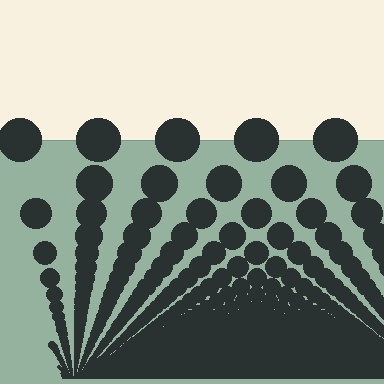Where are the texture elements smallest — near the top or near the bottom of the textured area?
Near the bottom.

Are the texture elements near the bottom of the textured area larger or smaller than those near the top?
Smaller. The gradient is inverted — elements near the bottom are smaller and denser.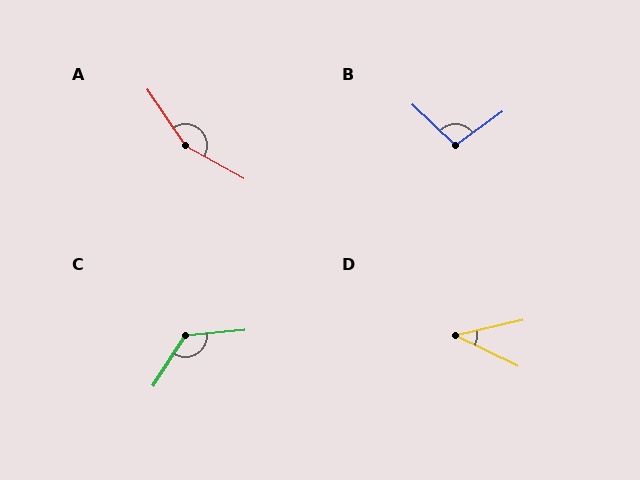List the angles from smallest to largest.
D (39°), B (100°), C (128°), A (153°).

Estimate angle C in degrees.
Approximately 128 degrees.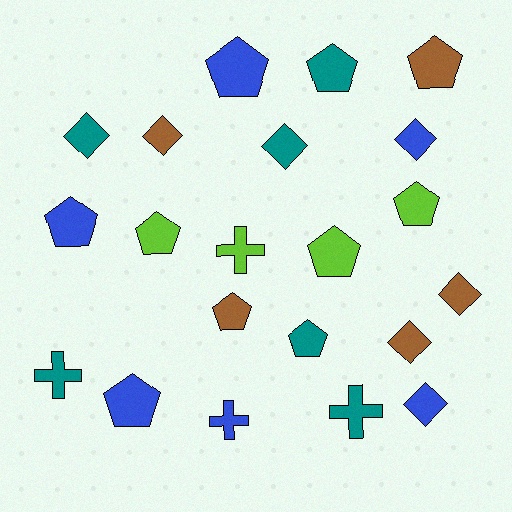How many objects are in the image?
There are 21 objects.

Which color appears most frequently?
Teal, with 6 objects.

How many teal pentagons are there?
There are 2 teal pentagons.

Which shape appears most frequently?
Pentagon, with 10 objects.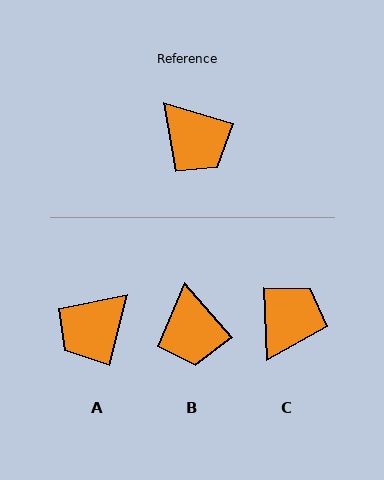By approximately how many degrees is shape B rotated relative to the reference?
Approximately 33 degrees clockwise.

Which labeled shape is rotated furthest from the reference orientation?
C, about 108 degrees away.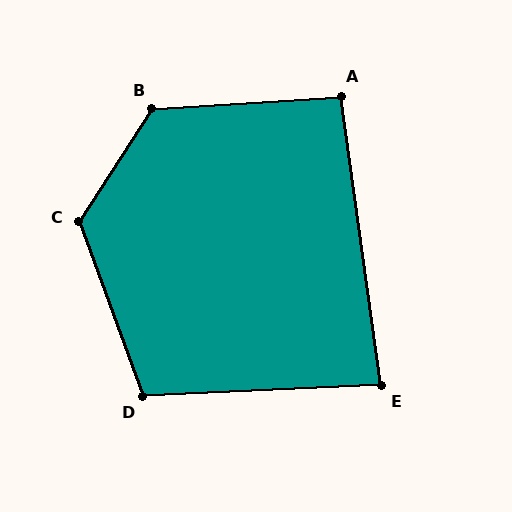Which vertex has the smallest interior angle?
E, at approximately 85 degrees.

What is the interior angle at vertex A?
Approximately 94 degrees (approximately right).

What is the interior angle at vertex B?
Approximately 126 degrees (obtuse).